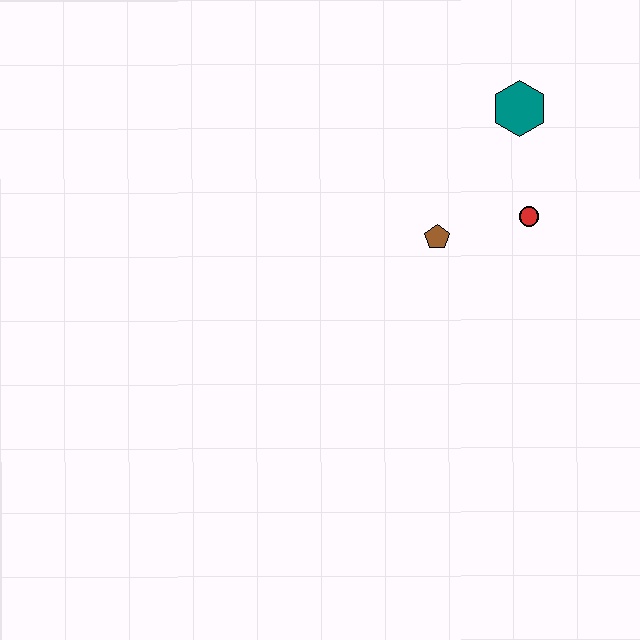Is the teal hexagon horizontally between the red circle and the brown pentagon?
Yes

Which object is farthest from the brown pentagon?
The teal hexagon is farthest from the brown pentagon.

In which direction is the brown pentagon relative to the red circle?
The brown pentagon is to the left of the red circle.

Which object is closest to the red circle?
The brown pentagon is closest to the red circle.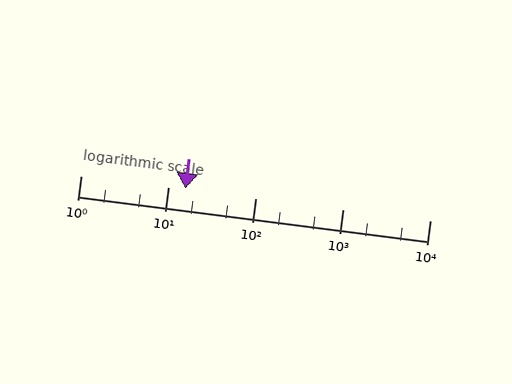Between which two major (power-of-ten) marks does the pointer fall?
The pointer is between 10 and 100.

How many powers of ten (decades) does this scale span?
The scale spans 4 decades, from 1 to 10000.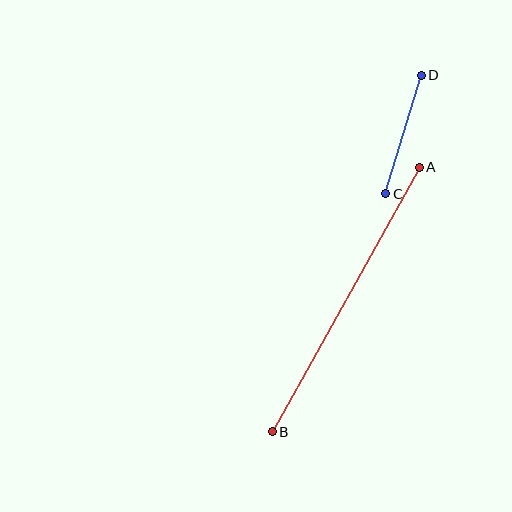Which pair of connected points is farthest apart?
Points A and B are farthest apart.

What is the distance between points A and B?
The distance is approximately 302 pixels.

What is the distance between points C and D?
The distance is approximately 124 pixels.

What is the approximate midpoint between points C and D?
The midpoint is at approximately (404, 134) pixels.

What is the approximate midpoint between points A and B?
The midpoint is at approximately (346, 300) pixels.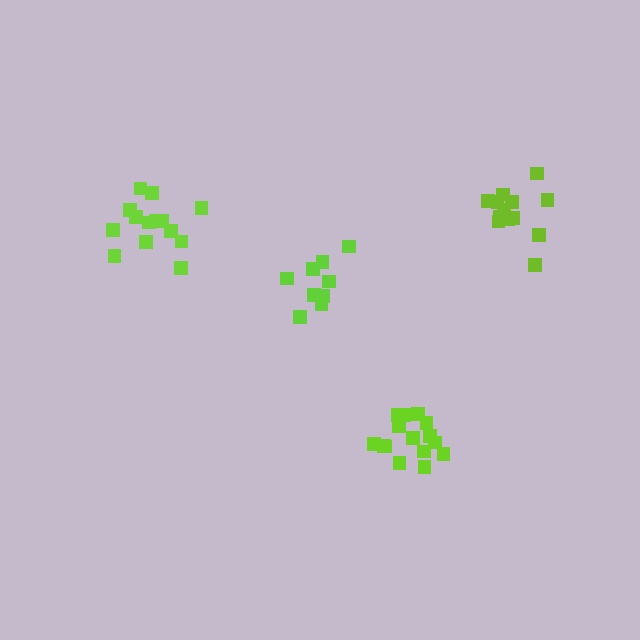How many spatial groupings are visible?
There are 4 spatial groupings.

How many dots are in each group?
Group 1: 15 dots, Group 2: 14 dots, Group 3: 14 dots, Group 4: 9 dots (52 total).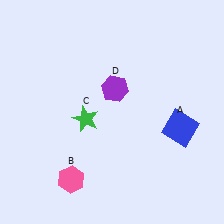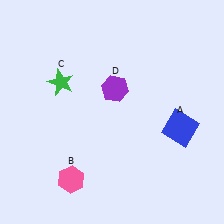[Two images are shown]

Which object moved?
The green star (C) moved up.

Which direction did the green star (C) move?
The green star (C) moved up.